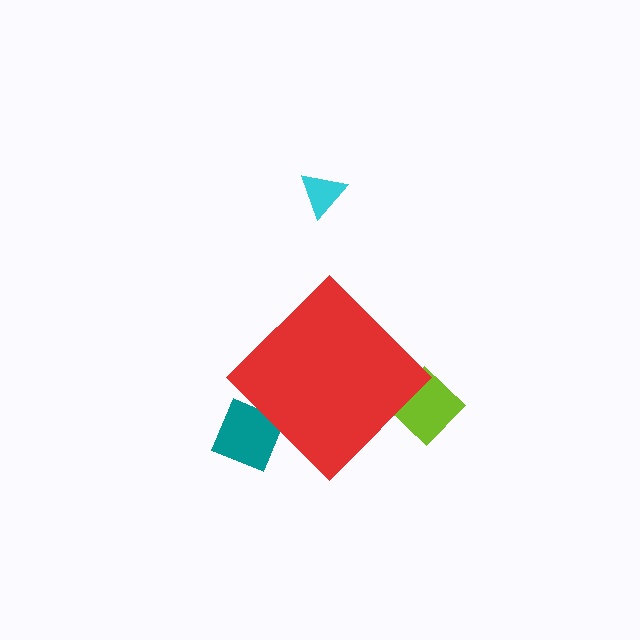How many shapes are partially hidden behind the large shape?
3 shapes are partially hidden.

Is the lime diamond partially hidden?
Yes, the lime diamond is partially hidden behind the red diamond.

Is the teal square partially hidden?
Yes, the teal square is partially hidden behind the red diamond.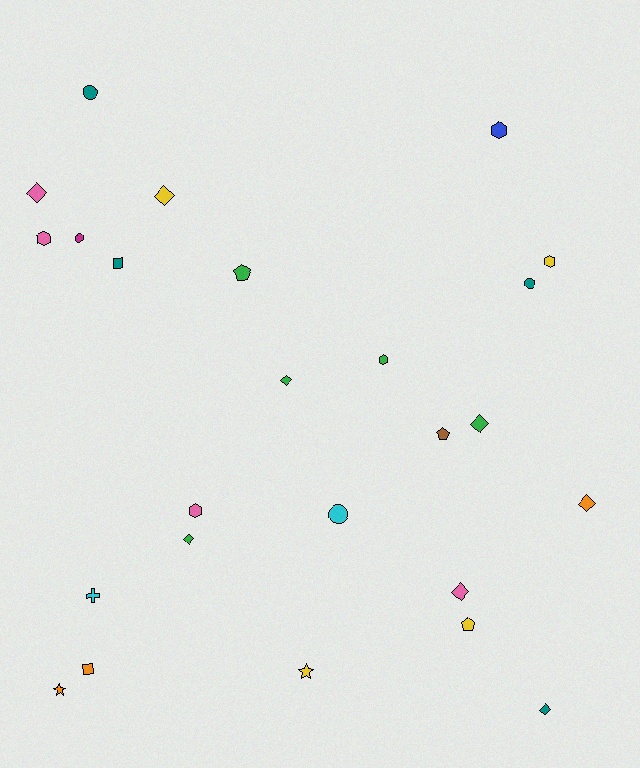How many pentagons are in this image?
There are 3 pentagons.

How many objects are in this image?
There are 25 objects.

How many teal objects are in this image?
There are 4 teal objects.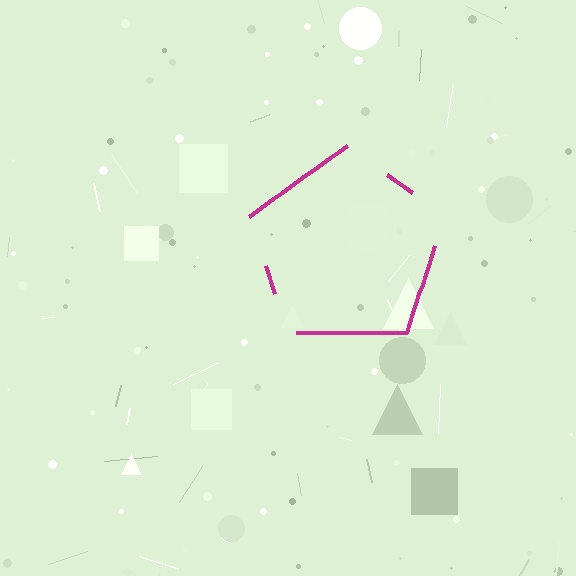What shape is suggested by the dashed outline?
The dashed outline suggests a pentagon.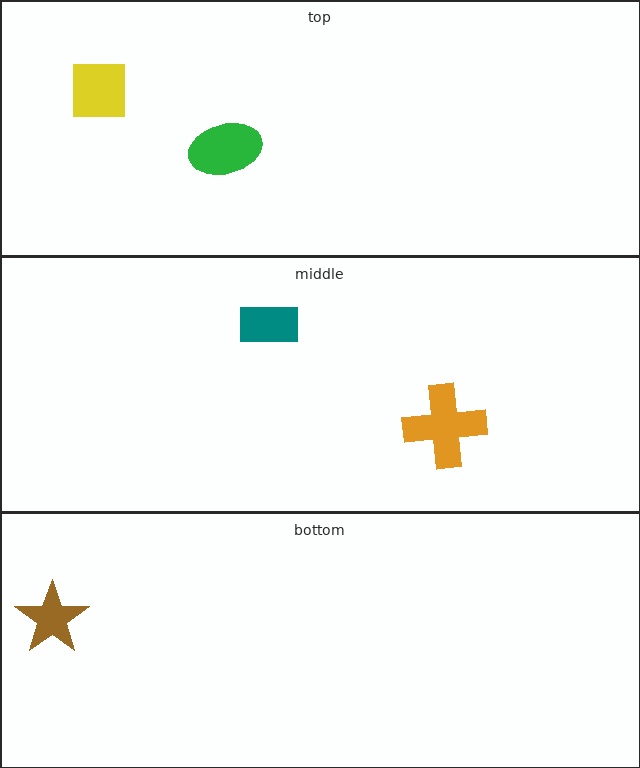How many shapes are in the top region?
2.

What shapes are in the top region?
The yellow square, the green ellipse.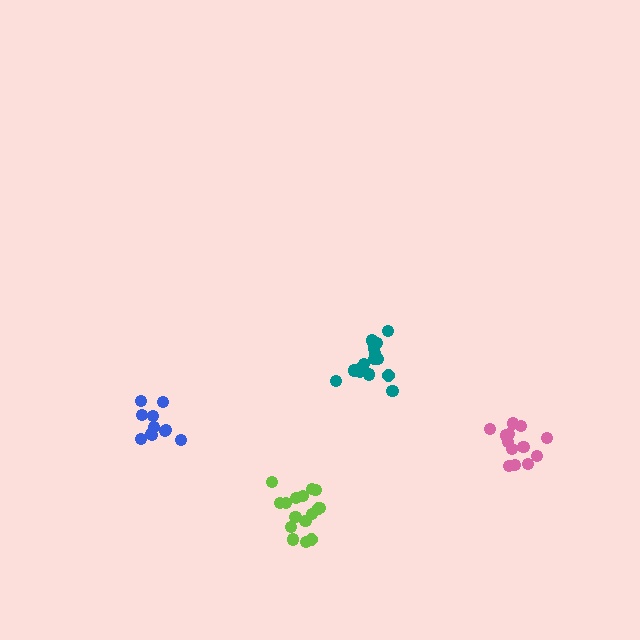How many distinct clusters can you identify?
There are 4 distinct clusters.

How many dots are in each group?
Group 1: 16 dots, Group 2: 16 dots, Group 3: 11 dots, Group 4: 13 dots (56 total).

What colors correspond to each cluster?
The clusters are colored: lime, teal, blue, pink.